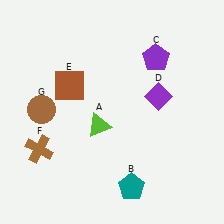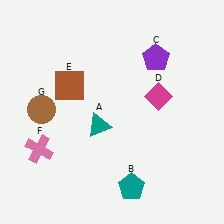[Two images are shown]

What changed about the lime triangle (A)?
In Image 1, A is lime. In Image 2, it changed to teal.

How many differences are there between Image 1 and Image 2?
There are 3 differences between the two images.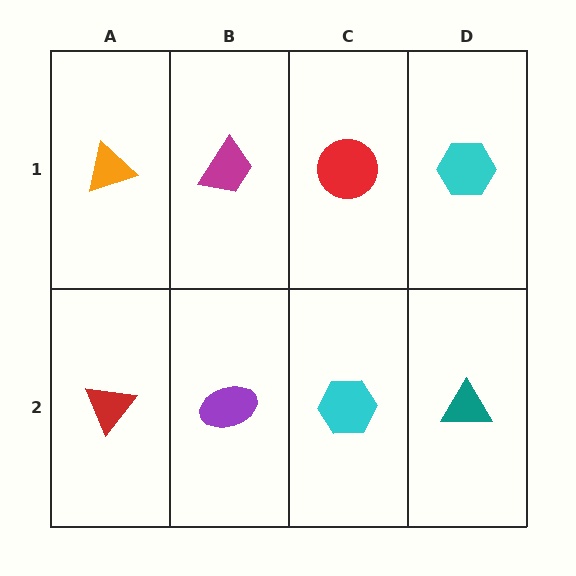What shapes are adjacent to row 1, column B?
A purple ellipse (row 2, column B), an orange triangle (row 1, column A), a red circle (row 1, column C).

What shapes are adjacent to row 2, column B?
A magenta trapezoid (row 1, column B), a red triangle (row 2, column A), a cyan hexagon (row 2, column C).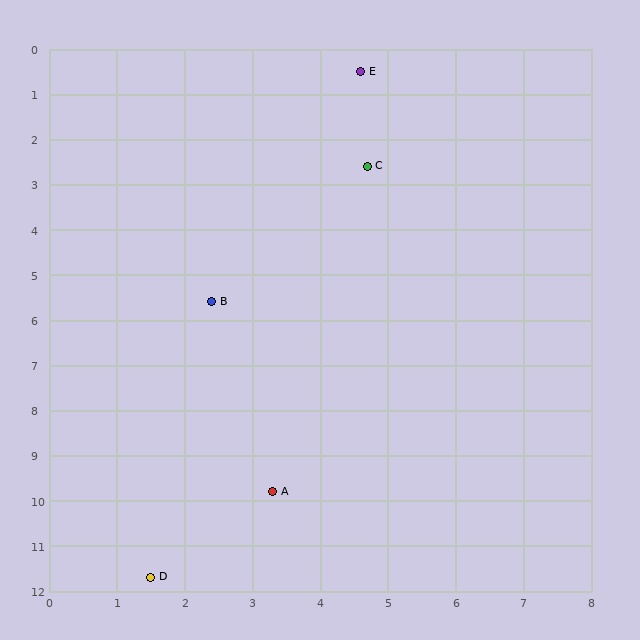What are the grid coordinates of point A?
Point A is at approximately (3.3, 9.8).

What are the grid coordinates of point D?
Point D is at approximately (1.5, 11.7).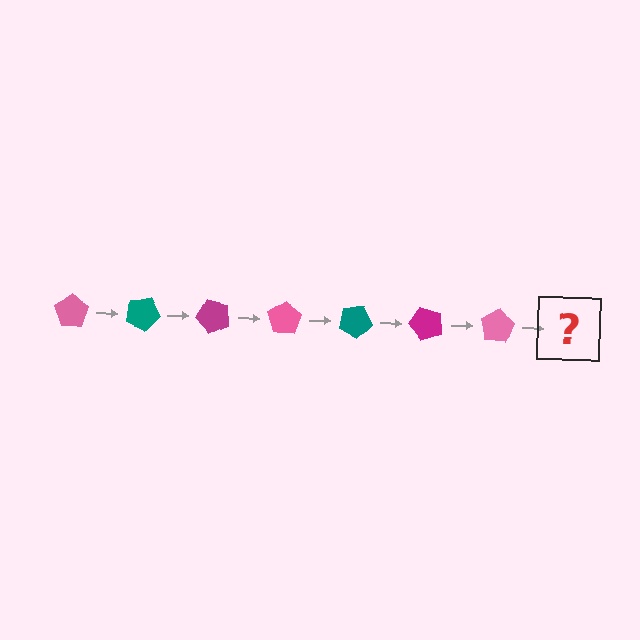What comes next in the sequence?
The next element should be a teal pentagon, rotated 175 degrees from the start.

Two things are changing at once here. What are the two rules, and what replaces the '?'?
The two rules are that it rotates 25 degrees each step and the color cycles through pink, teal, and magenta. The '?' should be a teal pentagon, rotated 175 degrees from the start.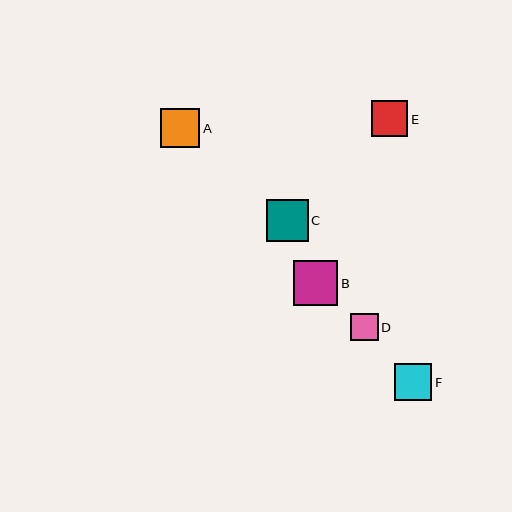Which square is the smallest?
Square D is the smallest with a size of approximately 27 pixels.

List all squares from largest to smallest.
From largest to smallest: B, C, A, F, E, D.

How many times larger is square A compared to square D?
Square A is approximately 1.4 times the size of square D.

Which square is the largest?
Square B is the largest with a size of approximately 44 pixels.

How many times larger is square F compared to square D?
Square F is approximately 1.4 times the size of square D.